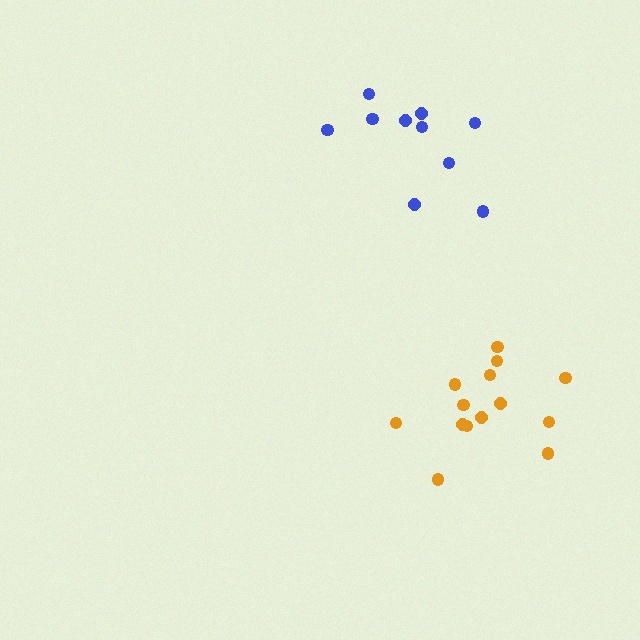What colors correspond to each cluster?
The clusters are colored: orange, blue.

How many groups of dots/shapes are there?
There are 2 groups.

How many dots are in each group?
Group 1: 14 dots, Group 2: 10 dots (24 total).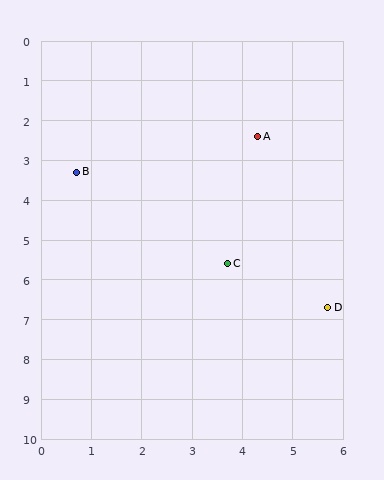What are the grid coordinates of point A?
Point A is at approximately (4.3, 2.4).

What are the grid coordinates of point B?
Point B is at approximately (0.7, 3.3).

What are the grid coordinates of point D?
Point D is at approximately (5.7, 6.7).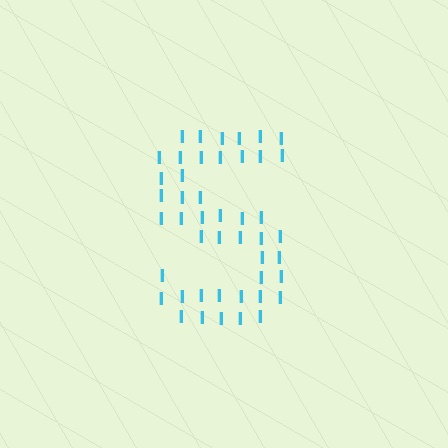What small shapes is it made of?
It is made of small letter I's.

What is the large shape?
The large shape is the letter S.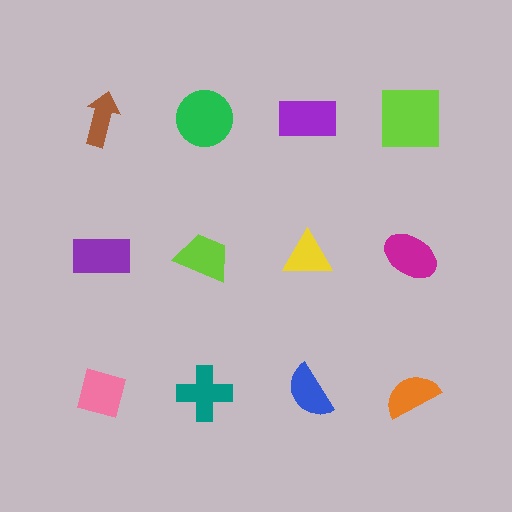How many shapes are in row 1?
4 shapes.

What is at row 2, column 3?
A yellow triangle.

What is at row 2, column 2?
A lime trapezoid.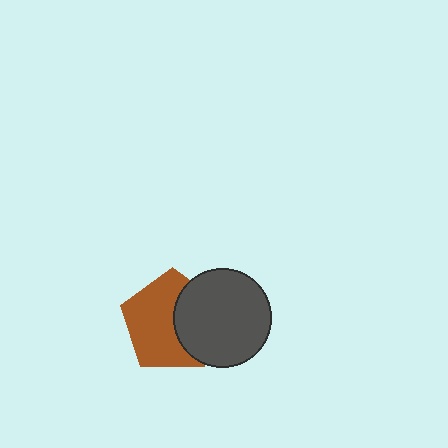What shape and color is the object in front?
The object in front is a dark gray circle.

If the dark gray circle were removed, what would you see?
You would see the complete brown pentagon.